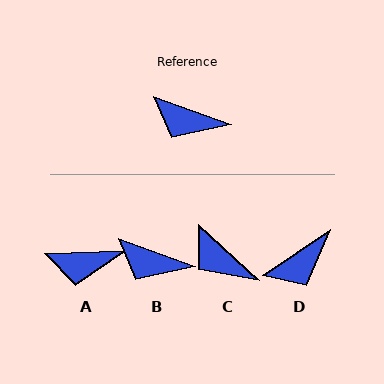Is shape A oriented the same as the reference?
No, it is off by about 22 degrees.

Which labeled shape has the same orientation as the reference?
B.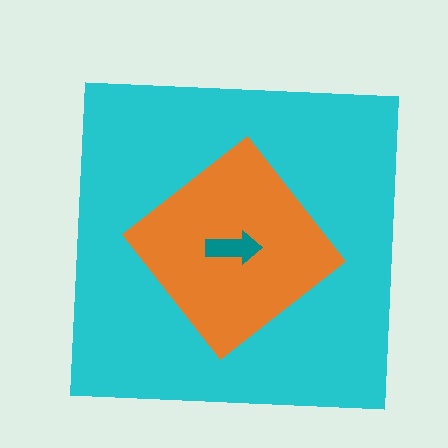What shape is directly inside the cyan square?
The orange diamond.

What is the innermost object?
The teal arrow.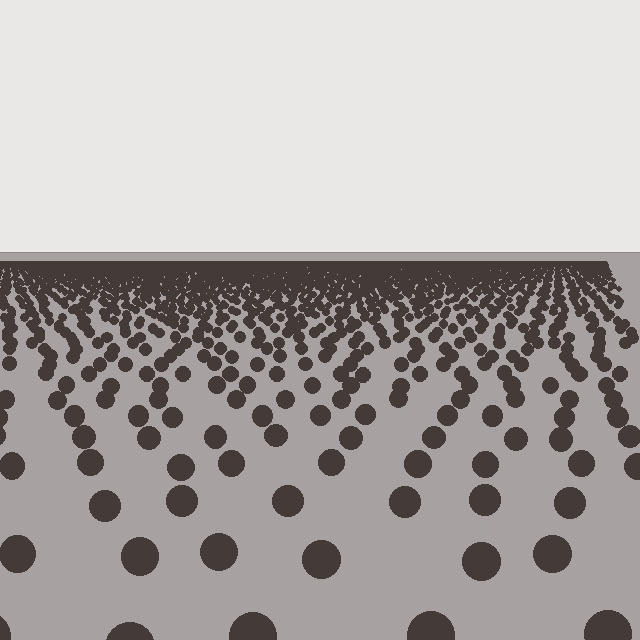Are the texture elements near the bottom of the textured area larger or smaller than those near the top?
Larger. Near the bottom, elements are closer to the viewer and appear at a bigger on-screen size.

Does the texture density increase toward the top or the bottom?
Density increases toward the top.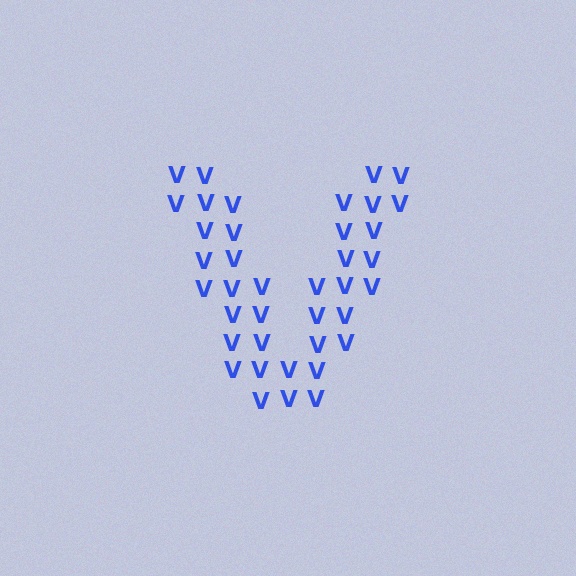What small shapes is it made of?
It is made of small letter V's.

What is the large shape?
The large shape is the letter V.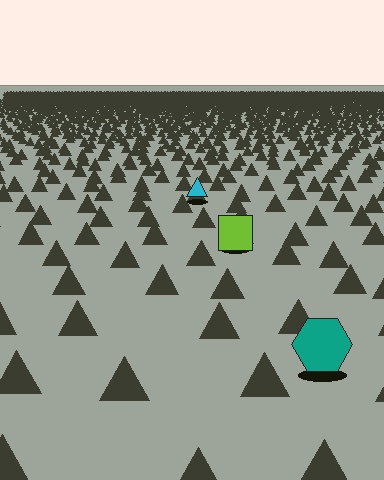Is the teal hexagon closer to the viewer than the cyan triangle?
Yes. The teal hexagon is closer — you can tell from the texture gradient: the ground texture is coarser near it.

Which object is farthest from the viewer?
The cyan triangle is farthest from the viewer. It appears smaller and the ground texture around it is denser.